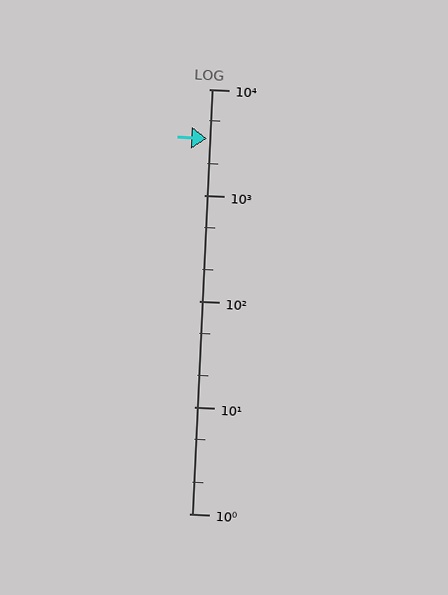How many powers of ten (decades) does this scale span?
The scale spans 4 decades, from 1 to 10000.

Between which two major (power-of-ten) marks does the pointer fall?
The pointer is between 1000 and 10000.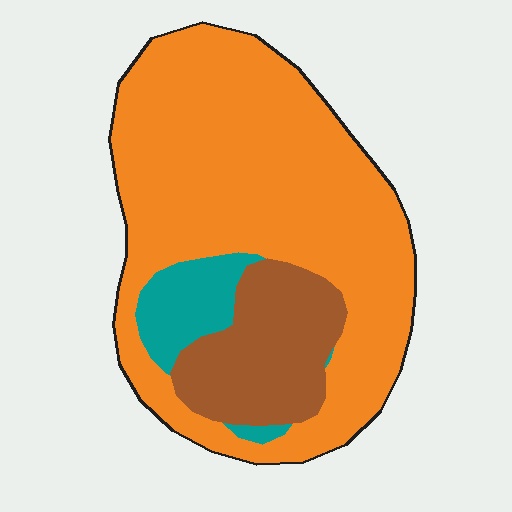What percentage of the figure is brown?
Brown covers roughly 20% of the figure.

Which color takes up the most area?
Orange, at roughly 70%.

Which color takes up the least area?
Teal, at roughly 10%.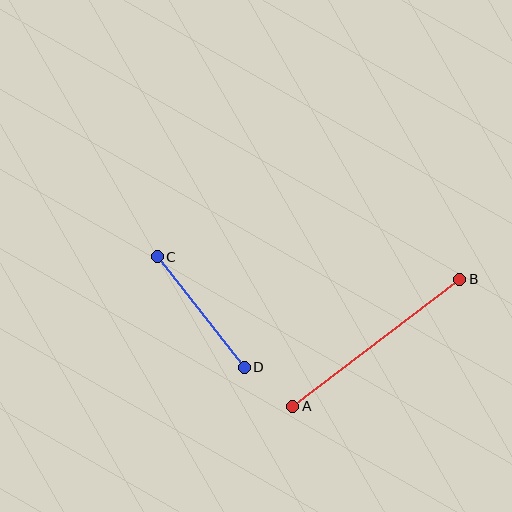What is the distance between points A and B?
The distance is approximately 209 pixels.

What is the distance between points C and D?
The distance is approximately 140 pixels.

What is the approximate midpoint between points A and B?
The midpoint is at approximately (376, 343) pixels.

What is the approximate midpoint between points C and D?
The midpoint is at approximately (201, 312) pixels.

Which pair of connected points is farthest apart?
Points A and B are farthest apart.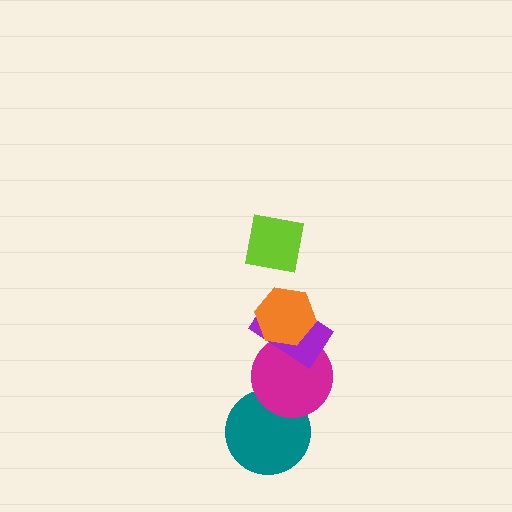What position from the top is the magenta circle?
The magenta circle is 4th from the top.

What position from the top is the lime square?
The lime square is 1st from the top.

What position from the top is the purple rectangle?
The purple rectangle is 3rd from the top.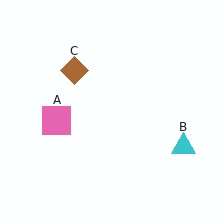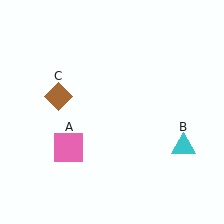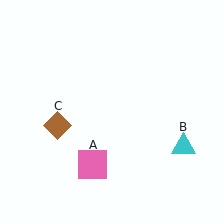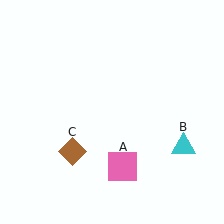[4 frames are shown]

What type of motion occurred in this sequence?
The pink square (object A), brown diamond (object C) rotated counterclockwise around the center of the scene.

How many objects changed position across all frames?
2 objects changed position: pink square (object A), brown diamond (object C).